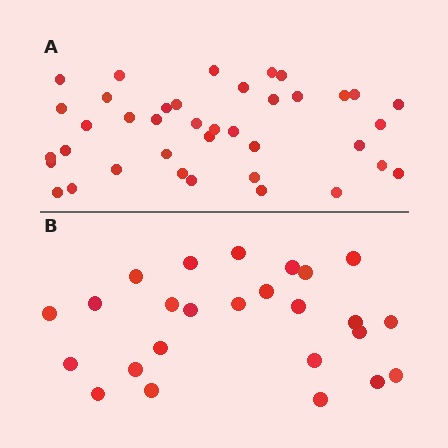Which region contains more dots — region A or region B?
Region A (the top region) has more dots.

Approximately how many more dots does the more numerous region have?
Region A has approximately 15 more dots than region B.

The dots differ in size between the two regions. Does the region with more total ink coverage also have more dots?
No. Region B has more total ink coverage because its dots are larger, but region A actually contains more individual dots. Total area can be misleading — the number of items is what matters here.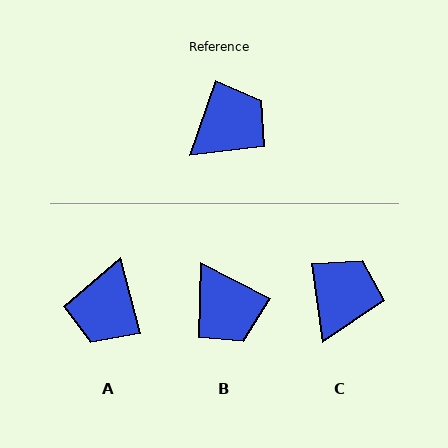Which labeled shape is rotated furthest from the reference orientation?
A, about 147 degrees away.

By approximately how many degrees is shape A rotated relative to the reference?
Approximately 147 degrees clockwise.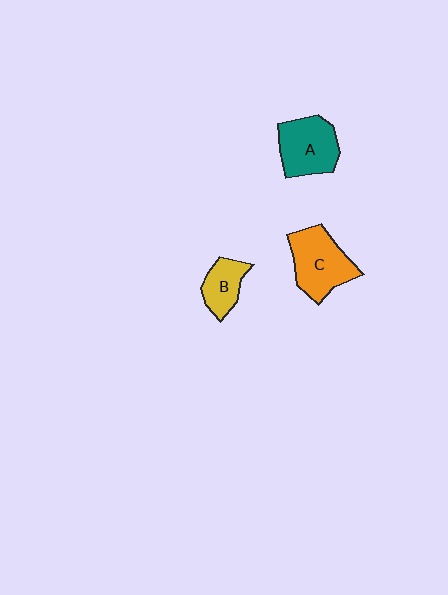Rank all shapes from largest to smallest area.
From largest to smallest: C (orange), A (teal), B (yellow).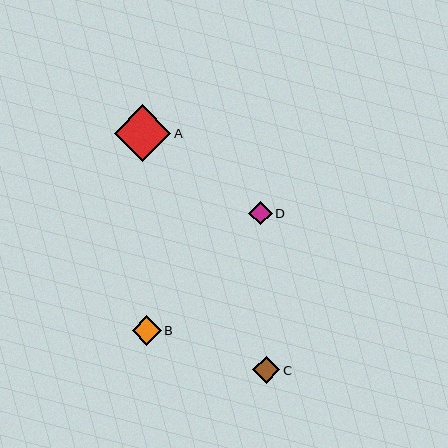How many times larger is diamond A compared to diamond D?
Diamond A is approximately 2.4 times the size of diamond D.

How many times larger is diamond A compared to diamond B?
Diamond A is approximately 1.9 times the size of diamond B.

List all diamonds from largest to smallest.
From largest to smallest: A, B, C, D.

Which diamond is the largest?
Diamond A is the largest with a size of approximately 56 pixels.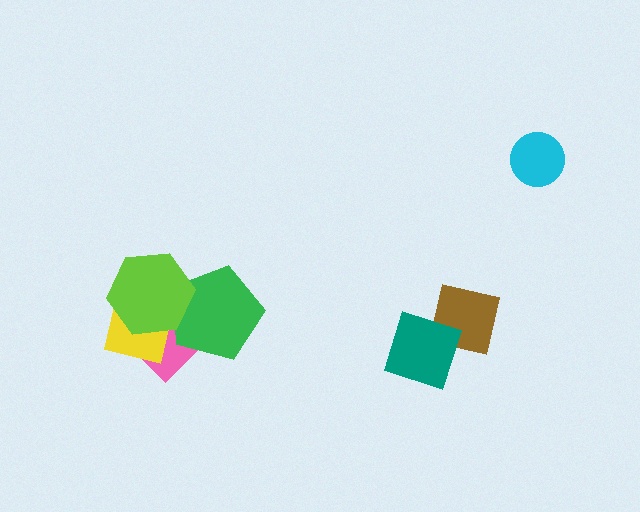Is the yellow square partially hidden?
Yes, it is partially covered by another shape.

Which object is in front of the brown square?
The teal diamond is in front of the brown square.